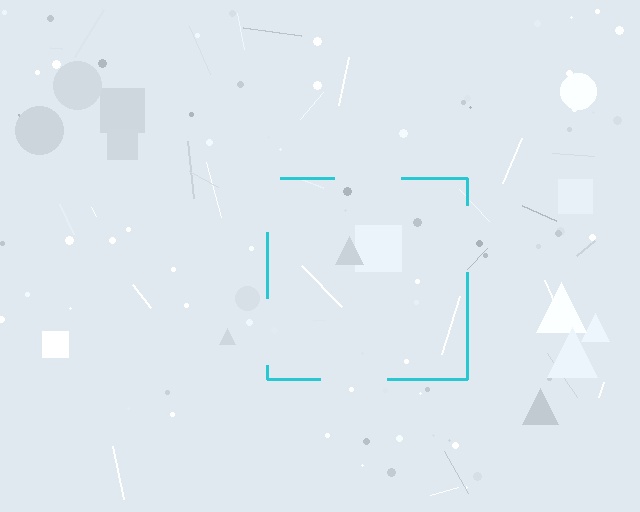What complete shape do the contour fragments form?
The contour fragments form a square.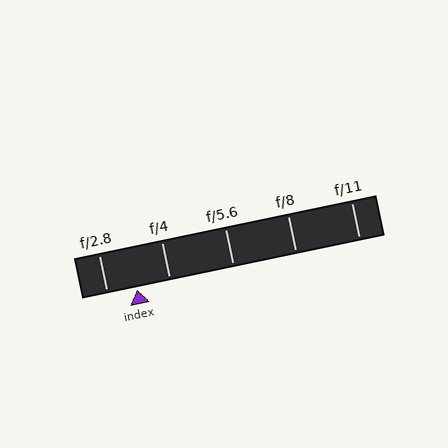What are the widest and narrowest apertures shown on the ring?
The widest aperture shown is f/2.8 and the narrowest is f/11.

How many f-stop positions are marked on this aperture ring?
There are 5 f-stop positions marked.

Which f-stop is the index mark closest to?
The index mark is closest to f/2.8.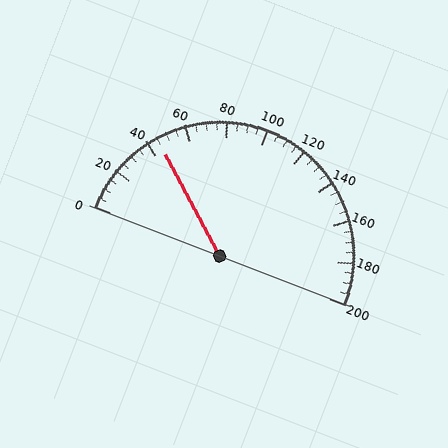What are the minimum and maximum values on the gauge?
The gauge ranges from 0 to 200.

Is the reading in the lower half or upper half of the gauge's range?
The reading is in the lower half of the range (0 to 200).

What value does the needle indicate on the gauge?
The needle indicates approximately 45.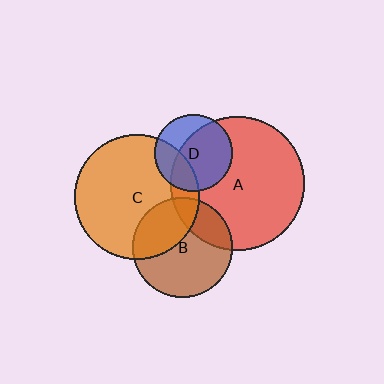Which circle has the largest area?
Circle A (red).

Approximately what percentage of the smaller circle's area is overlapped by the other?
Approximately 15%.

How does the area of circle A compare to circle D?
Approximately 3.0 times.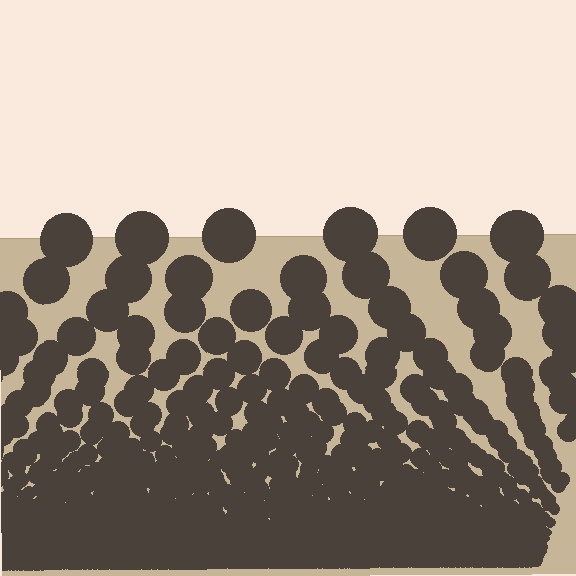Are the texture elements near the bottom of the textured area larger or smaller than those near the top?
Smaller. The gradient is inverted — elements near the bottom are smaller and denser.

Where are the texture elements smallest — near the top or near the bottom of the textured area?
Near the bottom.